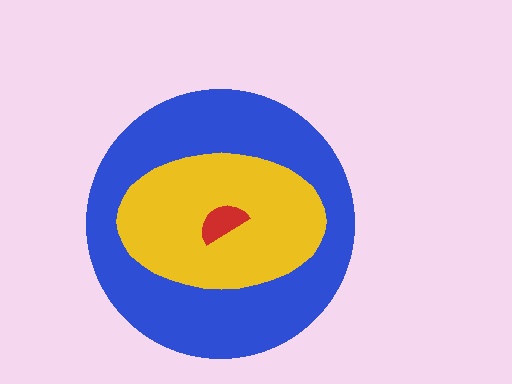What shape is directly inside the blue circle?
The yellow ellipse.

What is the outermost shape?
The blue circle.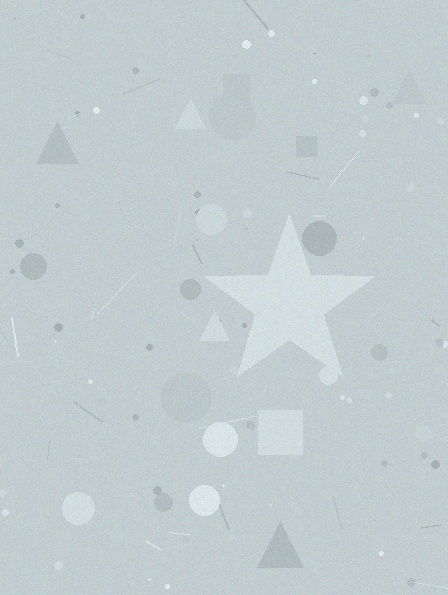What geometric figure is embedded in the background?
A star is embedded in the background.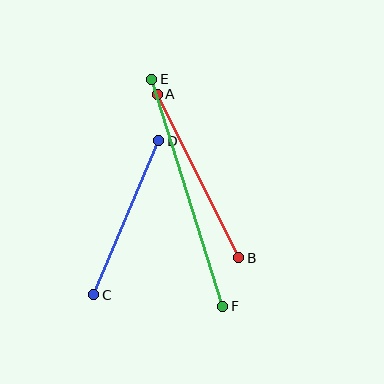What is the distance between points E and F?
The distance is approximately 238 pixels.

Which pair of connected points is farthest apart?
Points E and F are farthest apart.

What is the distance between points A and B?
The distance is approximately 182 pixels.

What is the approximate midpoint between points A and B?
The midpoint is at approximately (198, 176) pixels.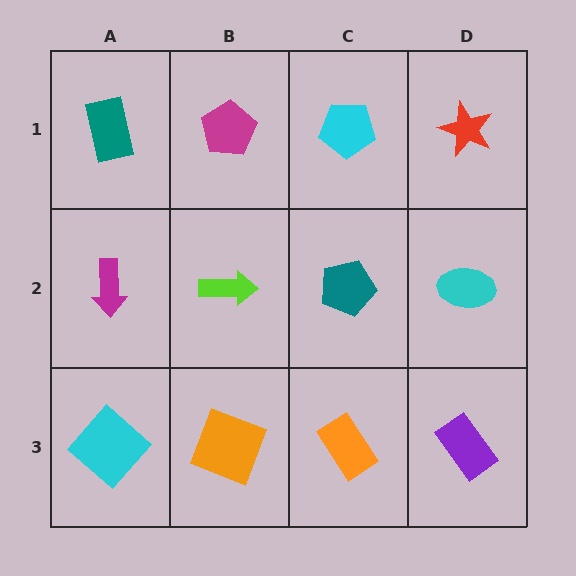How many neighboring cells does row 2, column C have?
4.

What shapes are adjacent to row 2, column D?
A red star (row 1, column D), a purple rectangle (row 3, column D), a teal pentagon (row 2, column C).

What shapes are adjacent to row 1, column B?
A lime arrow (row 2, column B), a teal rectangle (row 1, column A), a cyan pentagon (row 1, column C).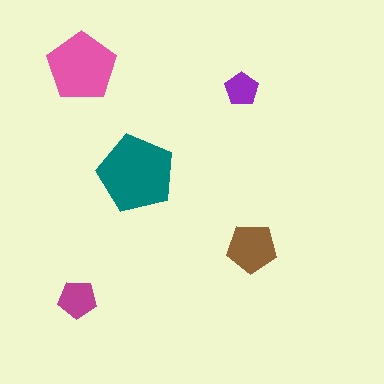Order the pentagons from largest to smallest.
the teal one, the pink one, the brown one, the magenta one, the purple one.